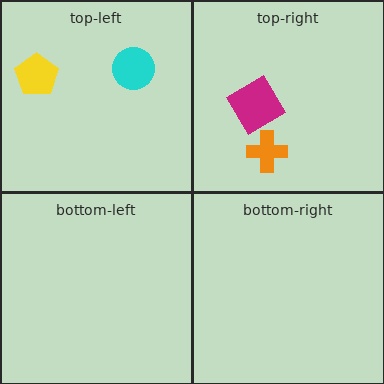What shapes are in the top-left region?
The yellow pentagon, the cyan circle.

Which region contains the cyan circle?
The top-left region.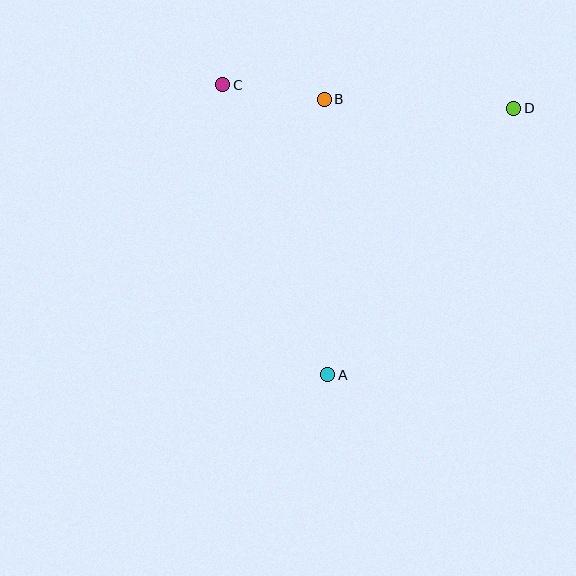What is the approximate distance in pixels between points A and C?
The distance between A and C is approximately 309 pixels.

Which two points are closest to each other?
Points B and C are closest to each other.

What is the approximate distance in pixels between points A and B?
The distance between A and B is approximately 276 pixels.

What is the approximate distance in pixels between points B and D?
The distance between B and D is approximately 190 pixels.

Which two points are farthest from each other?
Points A and D are farthest from each other.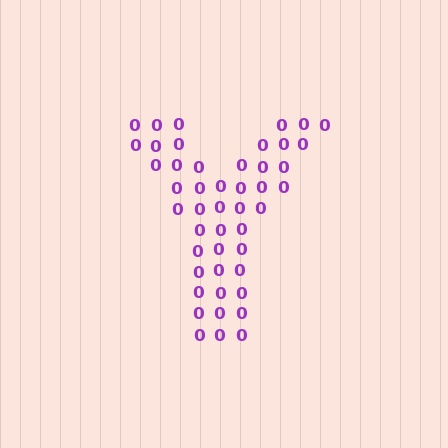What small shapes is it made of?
It is made of small digit 0's.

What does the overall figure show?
The overall figure shows the letter Y.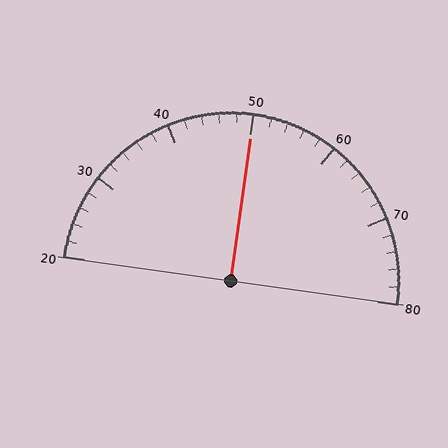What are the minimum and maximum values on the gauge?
The gauge ranges from 20 to 80.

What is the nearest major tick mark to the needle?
The nearest major tick mark is 50.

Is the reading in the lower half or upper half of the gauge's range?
The reading is in the upper half of the range (20 to 80).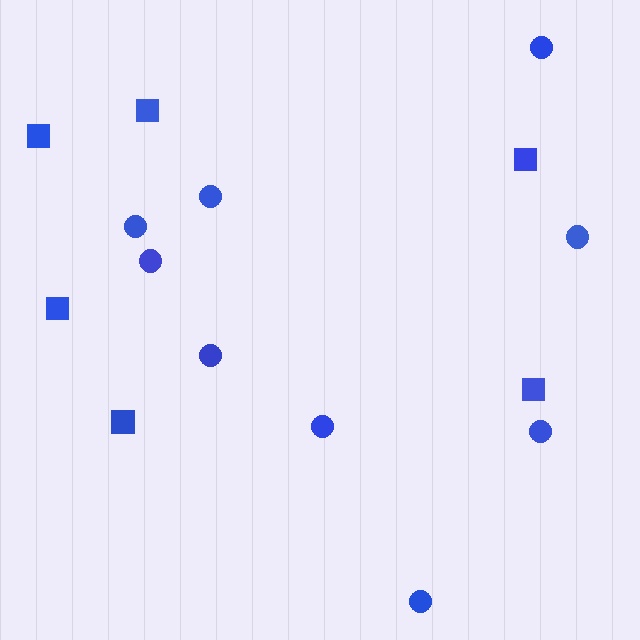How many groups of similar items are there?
There are 2 groups: one group of circles (9) and one group of squares (6).